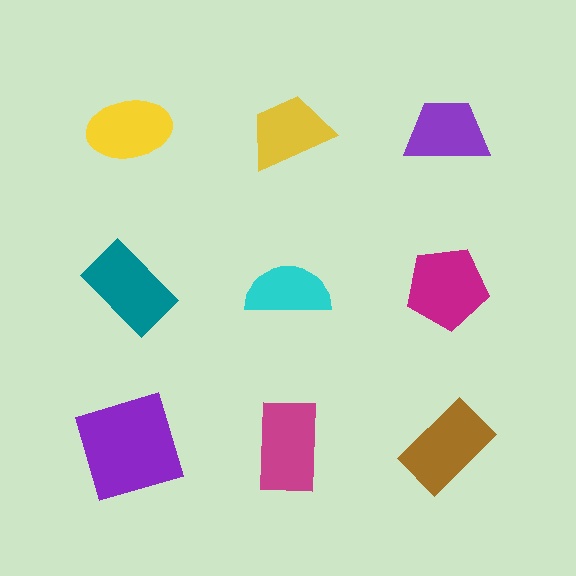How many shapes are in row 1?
3 shapes.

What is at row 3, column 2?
A magenta rectangle.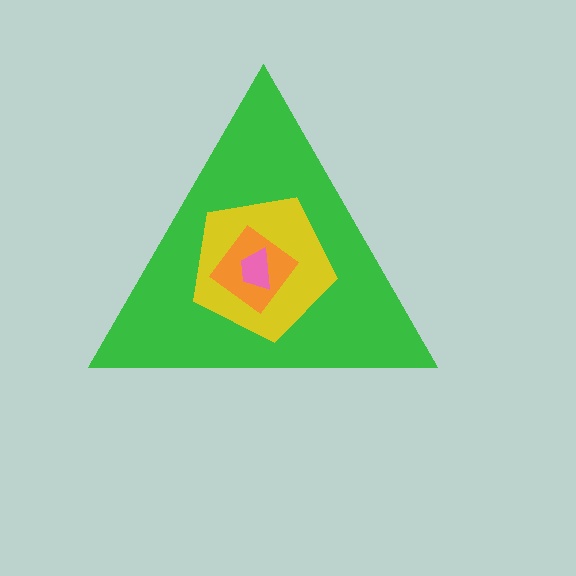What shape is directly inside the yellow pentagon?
The orange diamond.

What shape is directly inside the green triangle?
The yellow pentagon.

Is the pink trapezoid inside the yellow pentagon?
Yes.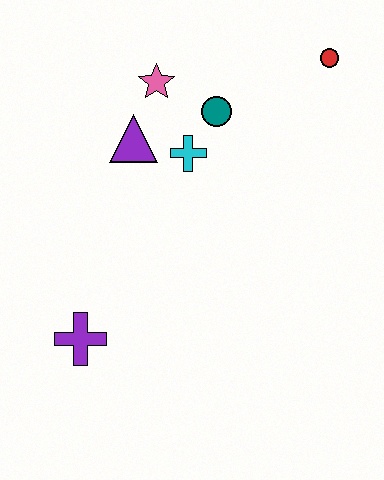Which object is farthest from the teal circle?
The purple cross is farthest from the teal circle.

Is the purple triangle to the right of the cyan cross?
No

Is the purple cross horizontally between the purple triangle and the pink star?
No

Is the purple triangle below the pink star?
Yes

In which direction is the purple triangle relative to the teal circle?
The purple triangle is to the left of the teal circle.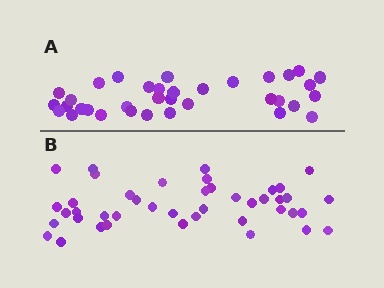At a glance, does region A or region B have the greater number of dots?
Region B (the bottom region) has more dots.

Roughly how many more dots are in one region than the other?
Region B has roughly 8 or so more dots than region A.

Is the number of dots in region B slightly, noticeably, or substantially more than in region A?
Region B has only slightly more — the two regions are fairly close. The ratio is roughly 1.2 to 1.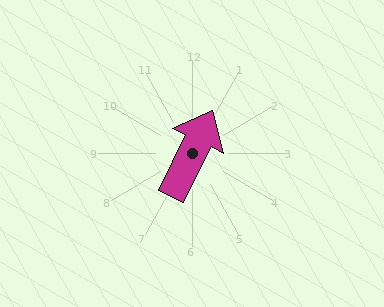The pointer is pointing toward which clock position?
Roughly 1 o'clock.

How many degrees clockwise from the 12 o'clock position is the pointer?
Approximately 26 degrees.